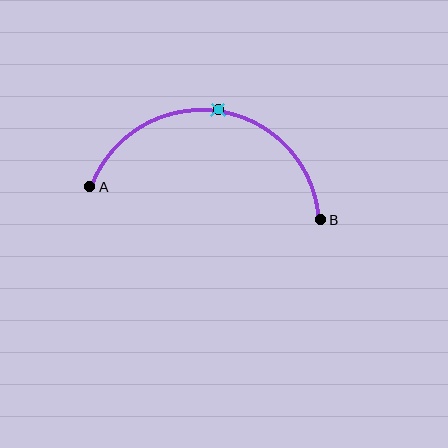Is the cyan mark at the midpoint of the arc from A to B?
Yes. The cyan mark lies on the arc at equal arc-length from both A and B — it is the arc midpoint.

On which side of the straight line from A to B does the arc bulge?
The arc bulges above the straight line connecting A and B.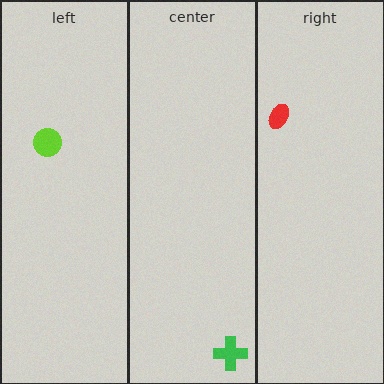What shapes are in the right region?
The red ellipse.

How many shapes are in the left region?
1.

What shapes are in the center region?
The green cross.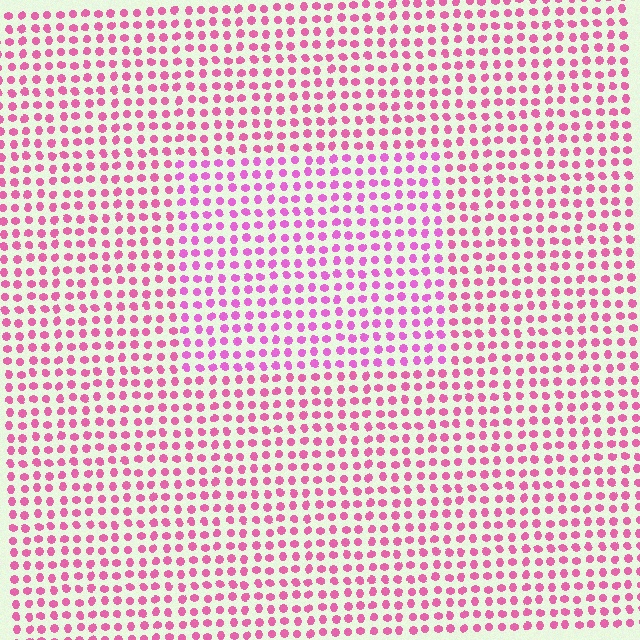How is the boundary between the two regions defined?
The boundary is defined purely by a slight shift in hue (about 20 degrees). Spacing, size, and orientation are identical on both sides.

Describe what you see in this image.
The image is filled with small pink elements in a uniform arrangement. A rectangle-shaped region is visible where the elements are tinted to a slightly different hue, forming a subtle color boundary.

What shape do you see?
I see a rectangle.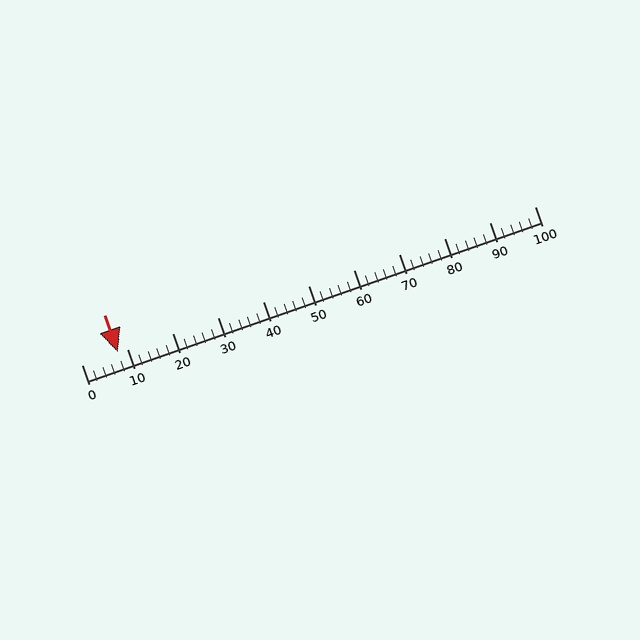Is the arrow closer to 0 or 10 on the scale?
The arrow is closer to 10.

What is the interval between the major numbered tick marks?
The major tick marks are spaced 10 units apart.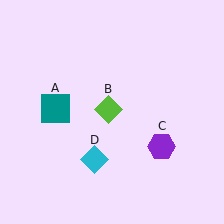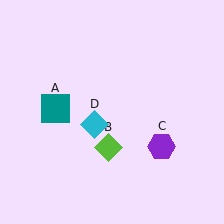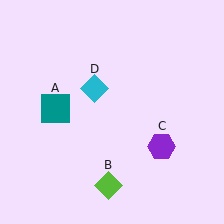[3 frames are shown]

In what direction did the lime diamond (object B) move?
The lime diamond (object B) moved down.